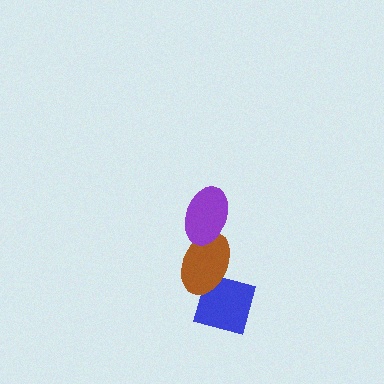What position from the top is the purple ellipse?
The purple ellipse is 1st from the top.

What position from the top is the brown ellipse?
The brown ellipse is 2nd from the top.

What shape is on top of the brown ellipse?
The purple ellipse is on top of the brown ellipse.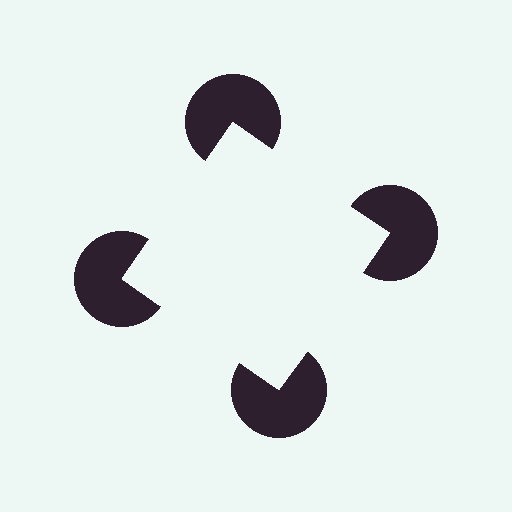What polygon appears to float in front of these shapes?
An illusory square — its edges are inferred from the aligned wedge cuts in the pac-man discs, not physically drawn.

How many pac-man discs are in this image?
There are 4 — one at each vertex of the illusory square.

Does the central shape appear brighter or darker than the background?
It typically appears slightly brighter than the background, even though no actual brightness change is drawn.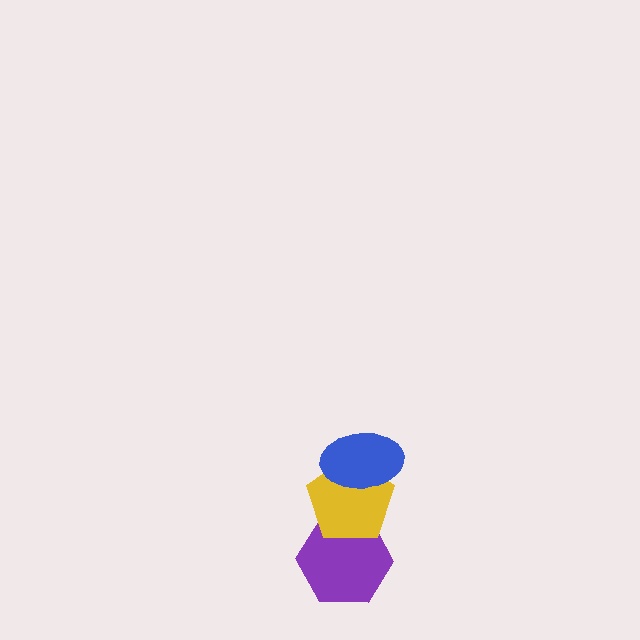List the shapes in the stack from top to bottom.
From top to bottom: the blue ellipse, the yellow pentagon, the purple hexagon.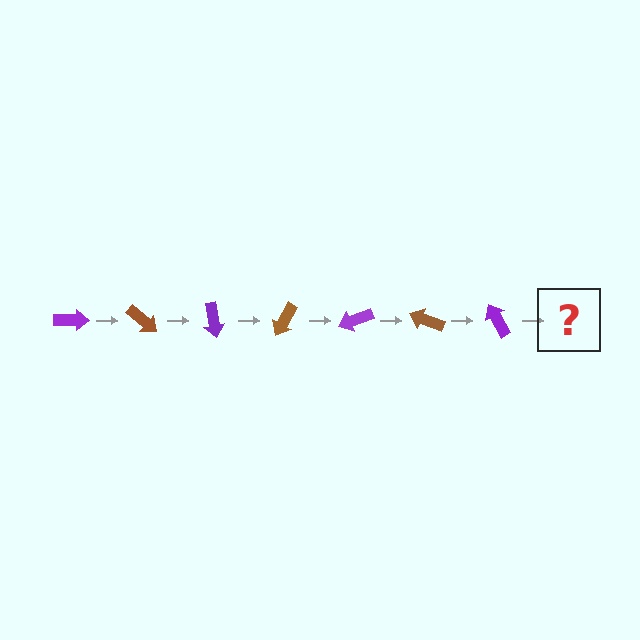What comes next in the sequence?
The next element should be a brown arrow, rotated 280 degrees from the start.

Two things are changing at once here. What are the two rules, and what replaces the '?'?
The two rules are that it rotates 40 degrees each step and the color cycles through purple and brown. The '?' should be a brown arrow, rotated 280 degrees from the start.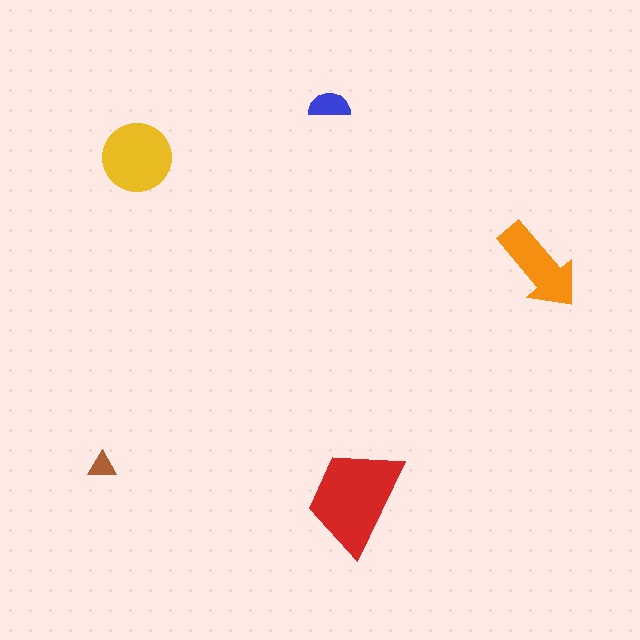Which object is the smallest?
The brown triangle.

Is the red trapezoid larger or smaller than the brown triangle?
Larger.